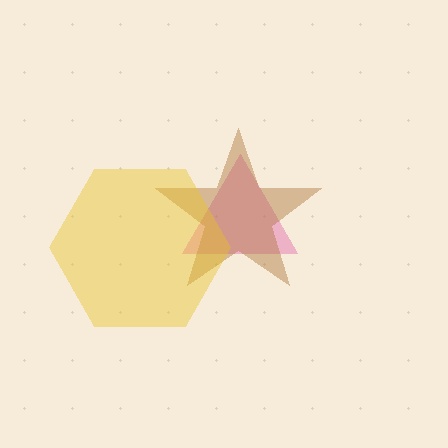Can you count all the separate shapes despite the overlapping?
Yes, there are 3 separate shapes.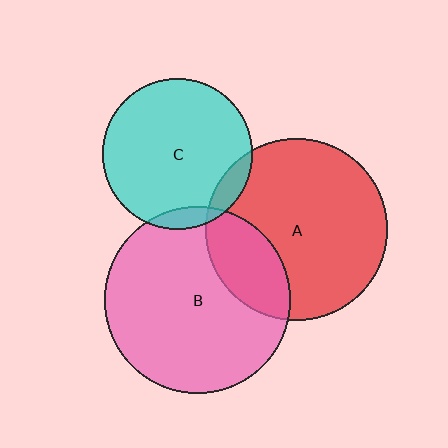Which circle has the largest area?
Circle B (pink).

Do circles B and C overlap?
Yes.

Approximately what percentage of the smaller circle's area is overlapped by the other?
Approximately 5%.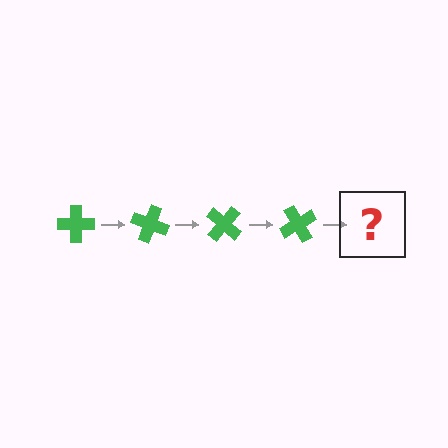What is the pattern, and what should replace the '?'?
The pattern is that the cross rotates 20 degrees each step. The '?' should be a green cross rotated 80 degrees.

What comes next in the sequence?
The next element should be a green cross rotated 80 degrees.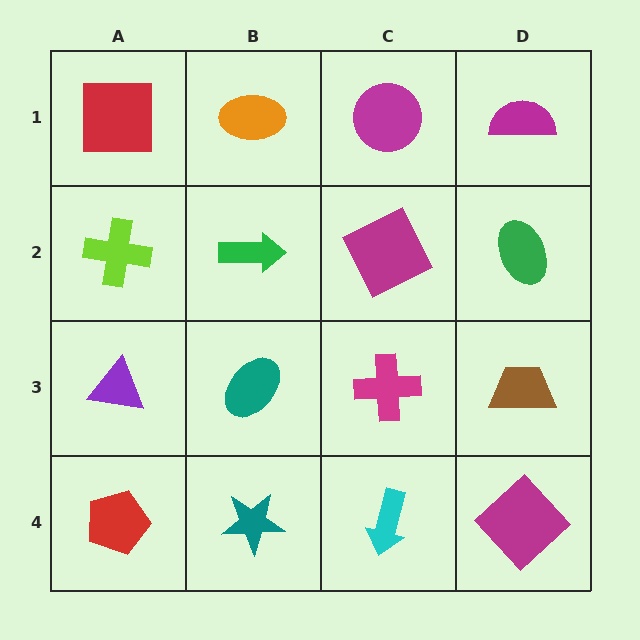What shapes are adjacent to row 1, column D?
A green ellipse (row 2, column D), a magenta circle (row 1, column C).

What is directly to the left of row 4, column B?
A red pentagon.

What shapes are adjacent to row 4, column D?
A brown trapezoid (row 3, column D), a cyan arrow (row 4, column C).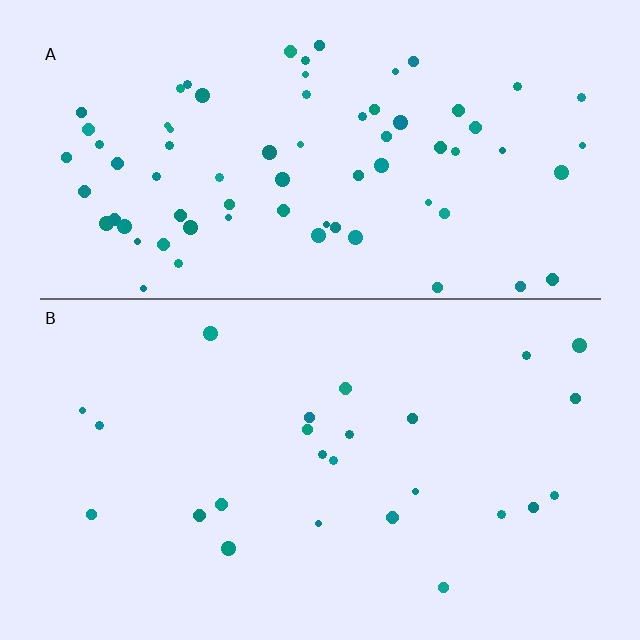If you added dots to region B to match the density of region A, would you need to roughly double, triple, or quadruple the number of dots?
Approximately triple.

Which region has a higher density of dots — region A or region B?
A (the top).